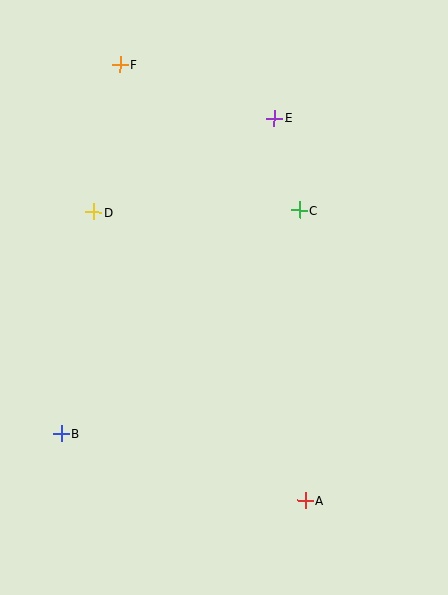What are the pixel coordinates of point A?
Point A is at (305, 500).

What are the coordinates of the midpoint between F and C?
The midpoint between F and C is at (210, 137).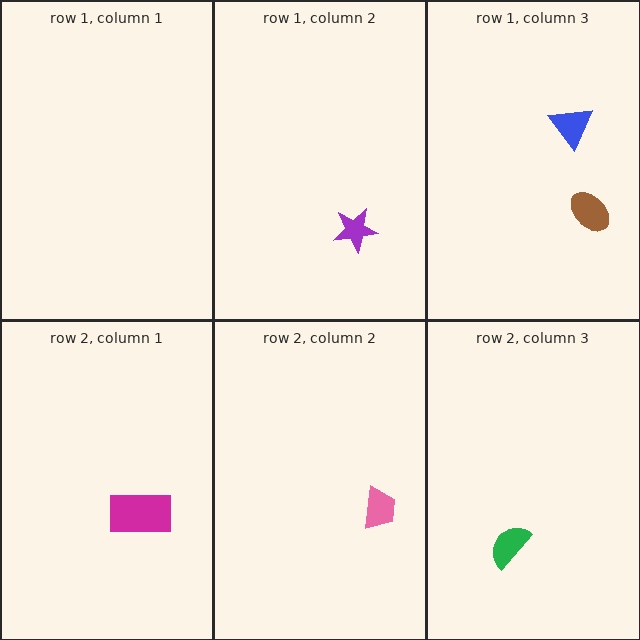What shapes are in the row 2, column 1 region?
The magenta rectangle.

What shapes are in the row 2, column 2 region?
The pink trapezoid.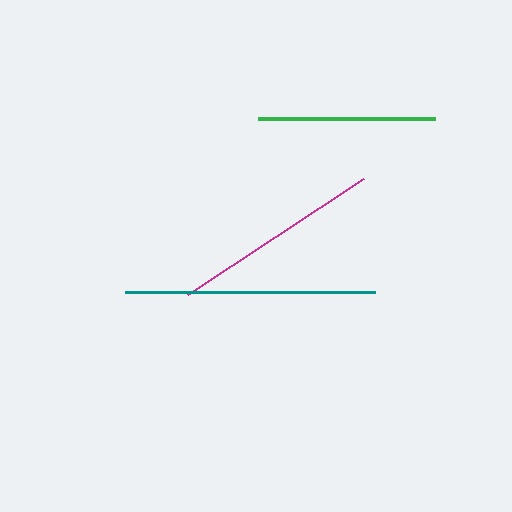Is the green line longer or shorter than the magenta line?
The magenta line is longer than the green line.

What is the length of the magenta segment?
The magenta segment is approximately 211 pixels long.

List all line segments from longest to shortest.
From longest to shortest: teal, magenta, green.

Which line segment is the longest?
The teal line is the longest at approximately 250 pixels.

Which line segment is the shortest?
The green line is the shortest at approximately 177 pixels.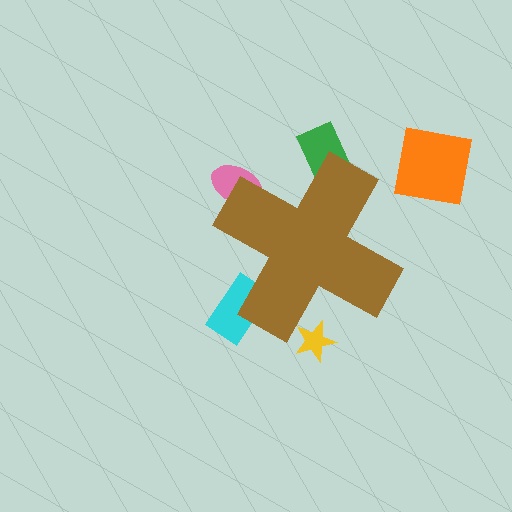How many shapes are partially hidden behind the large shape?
4 shapes are partially hidden.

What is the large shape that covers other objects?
A brown cross.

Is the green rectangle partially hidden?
Yes, the green rectangle is partially hidden behind the brown cross.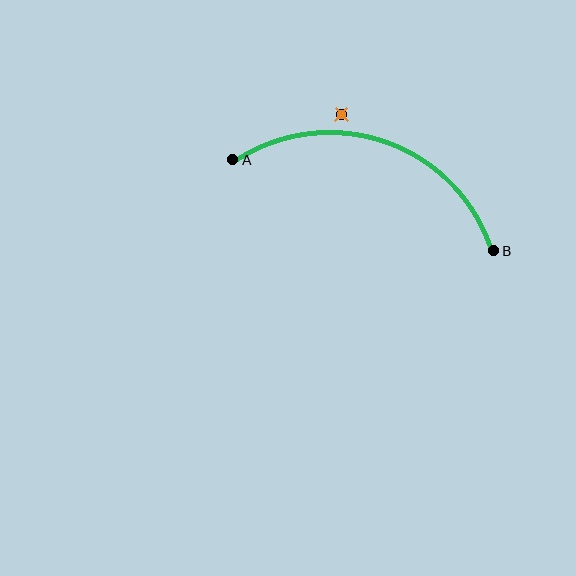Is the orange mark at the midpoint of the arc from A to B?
No — the orange mark does not lie on the arc at all. It sits slightly outside the curve.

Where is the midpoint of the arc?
The arc midpoint is the point on the curve farthest from the straight line joining A and B. It sits above that line.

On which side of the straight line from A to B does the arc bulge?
The arc bulges above the straight line connecting A and B.